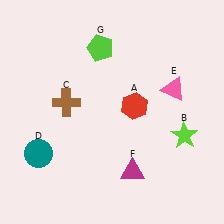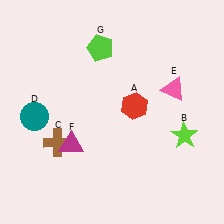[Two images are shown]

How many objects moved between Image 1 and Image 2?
3 objects moved between the two images.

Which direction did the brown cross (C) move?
The brown cross (C) moved down.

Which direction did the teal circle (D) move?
The teal circle (D) moved up.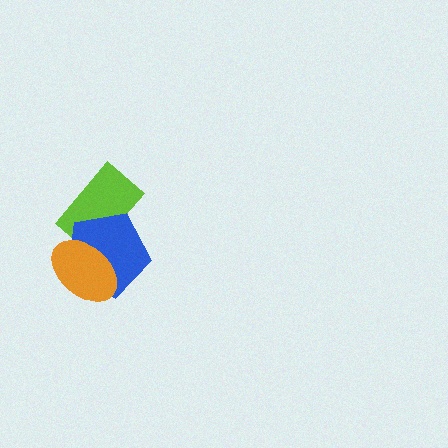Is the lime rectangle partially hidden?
Yes, it is partially covered by another shape.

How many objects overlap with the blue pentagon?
2 objects overlap with the blue pentagon.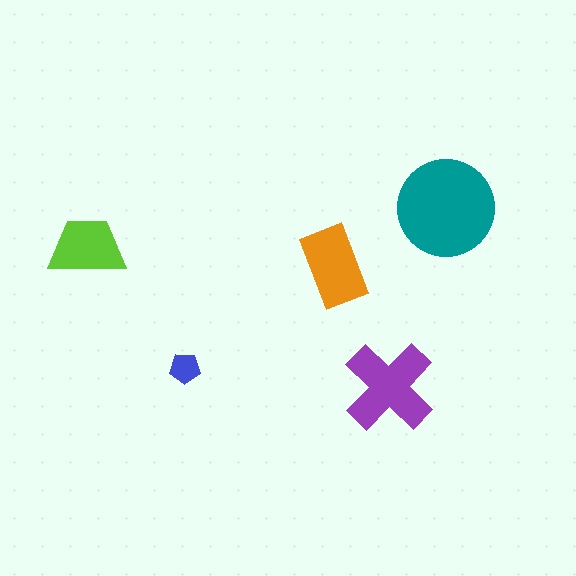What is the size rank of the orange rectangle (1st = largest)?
3rd.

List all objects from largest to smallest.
The teal circle, the purple cross, the orange rectangle, the lime trapezoid, the blue pentagon.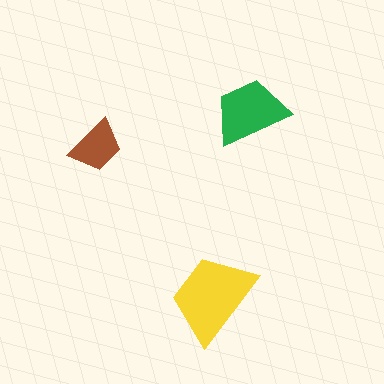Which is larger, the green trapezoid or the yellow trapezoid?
The yellow one.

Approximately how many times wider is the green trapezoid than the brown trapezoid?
About 1.5 times wider.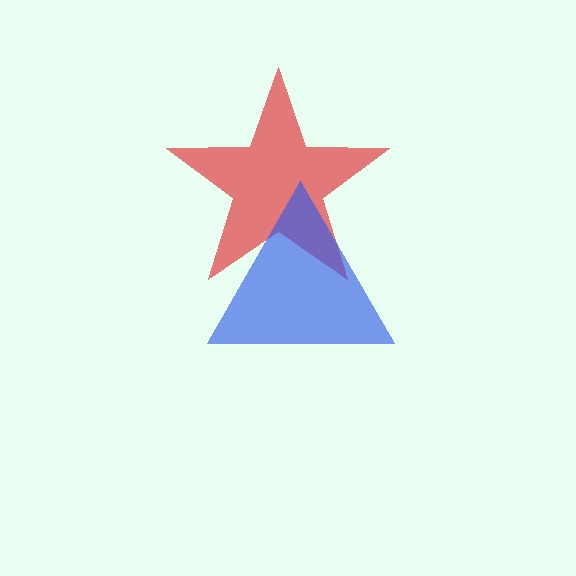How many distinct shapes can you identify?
There are 2 distinct shapes: a red star, a blue triangle.